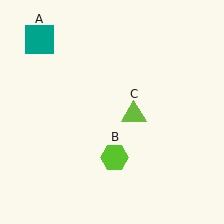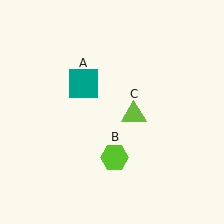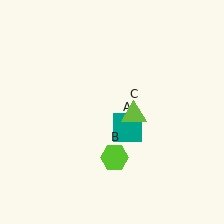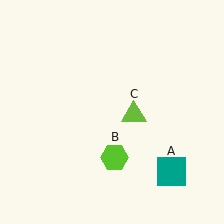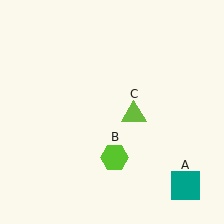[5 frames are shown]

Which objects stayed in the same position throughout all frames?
Lime hexagon (object B) and lime triangle (object C) remained stationary.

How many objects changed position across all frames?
1 object changed position: teal square (object A).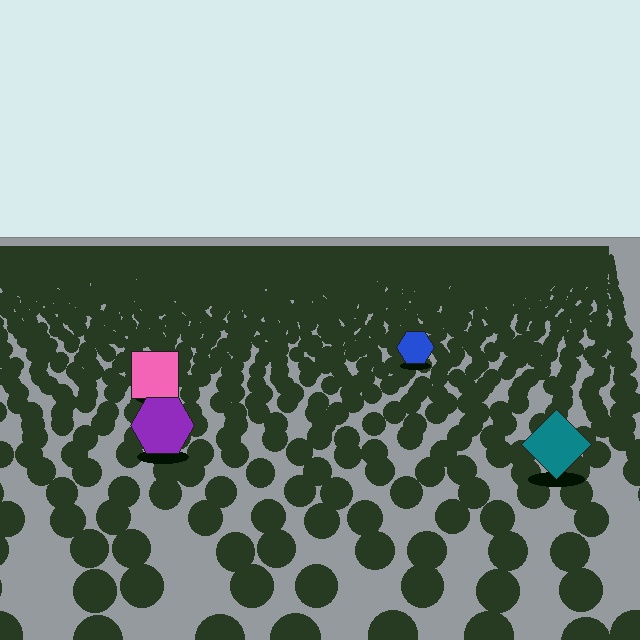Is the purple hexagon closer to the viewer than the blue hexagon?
Yes. The purple hexagon is closer — you can tell from the texture gradient: the ground texture is coarser near it.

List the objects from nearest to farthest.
From nearest to farthest: the teal diamond, the purple hexagon, the pink square, the blue hexagon.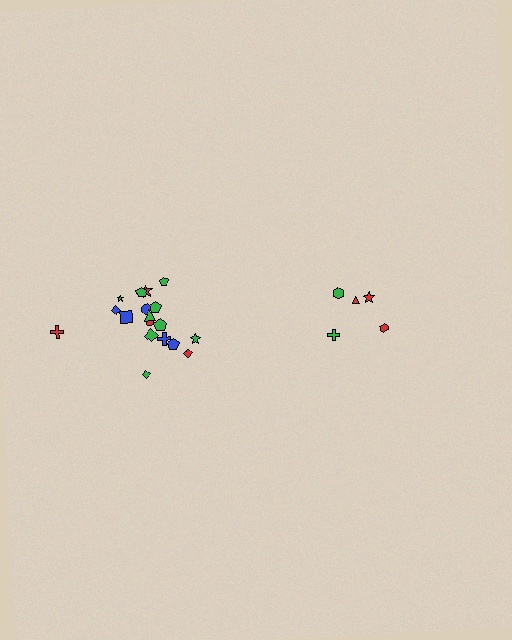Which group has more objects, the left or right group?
The left group.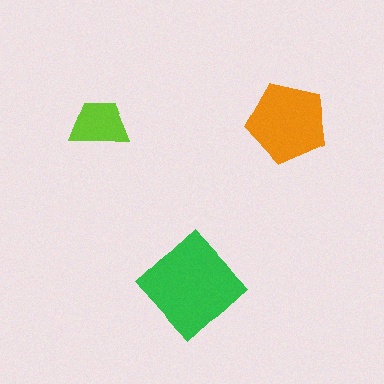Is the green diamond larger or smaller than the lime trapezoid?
Larger.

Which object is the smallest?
The lime trapezoid.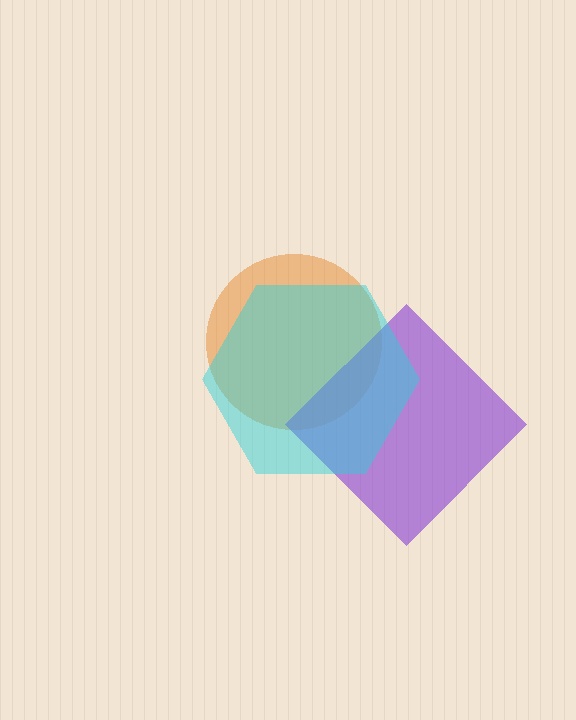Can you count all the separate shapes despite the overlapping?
Yes, there are 3 separate shapes.